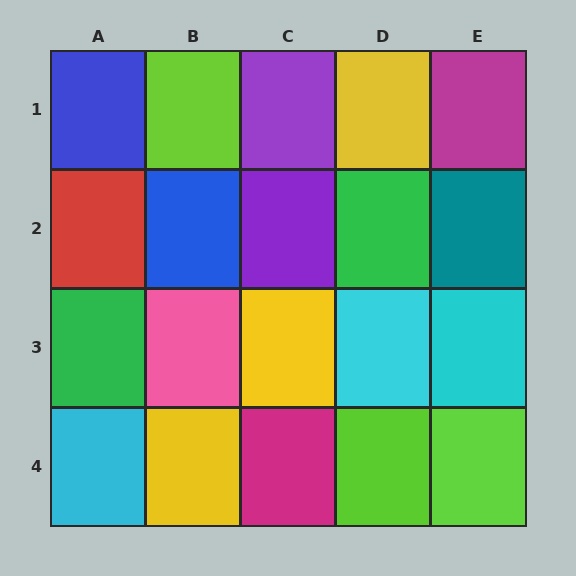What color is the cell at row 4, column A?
Cyan.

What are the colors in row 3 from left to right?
Green, pink, yellow, cyan, cyan.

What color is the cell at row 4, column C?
Magenta.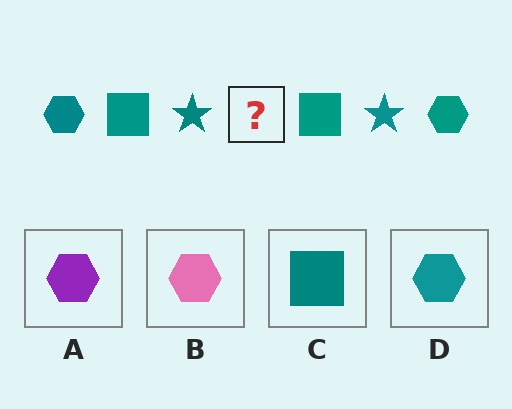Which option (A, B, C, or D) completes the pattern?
D.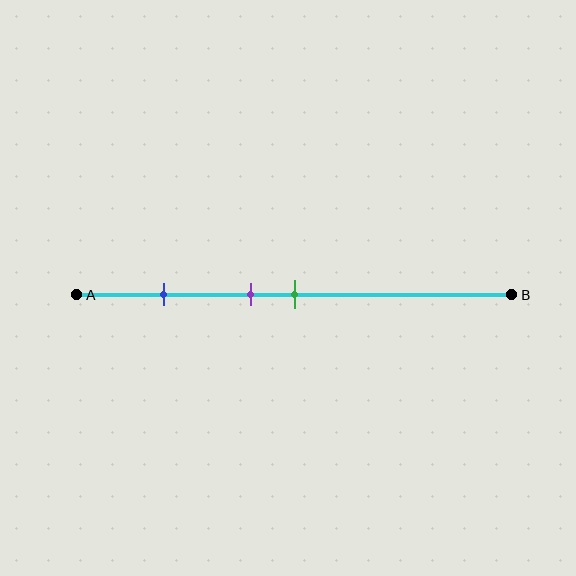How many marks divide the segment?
There are 3 marks dividing the segment.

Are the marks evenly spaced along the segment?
No, the marks are not evenly spaced.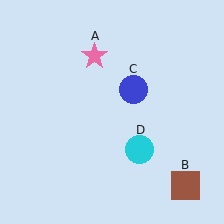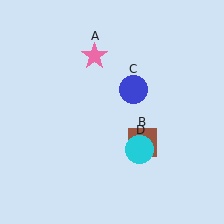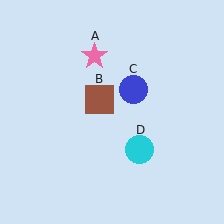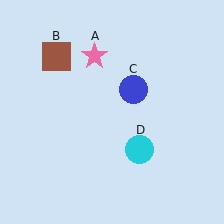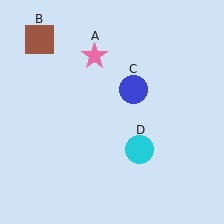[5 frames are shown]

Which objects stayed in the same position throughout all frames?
Pink star (object A) and blue circle (object C) and cyan circle (object D) remained stationary.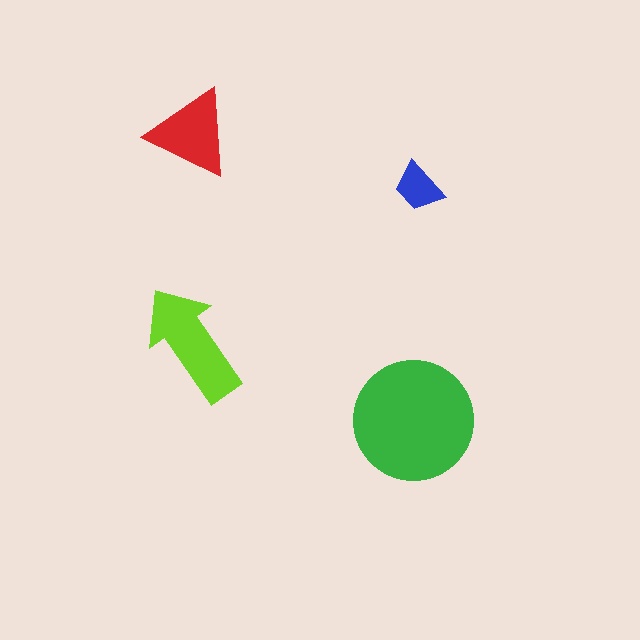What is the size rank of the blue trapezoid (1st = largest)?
4th.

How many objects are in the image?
There are 4 objects in the image.